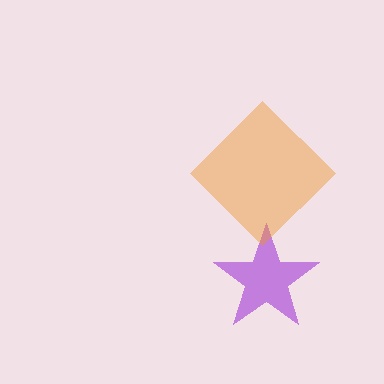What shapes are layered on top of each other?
The layered shapes are: a purple star, an orange diamond.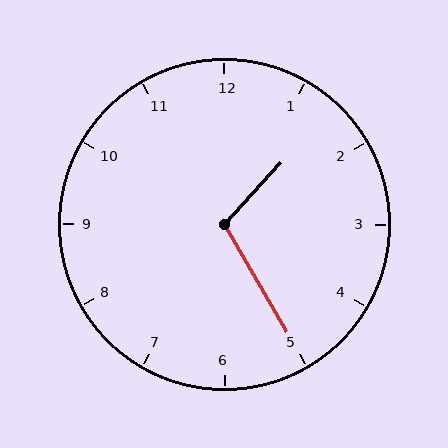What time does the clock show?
1:25.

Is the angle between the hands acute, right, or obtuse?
It is obtuse.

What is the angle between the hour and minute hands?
Approximately 108 degrees.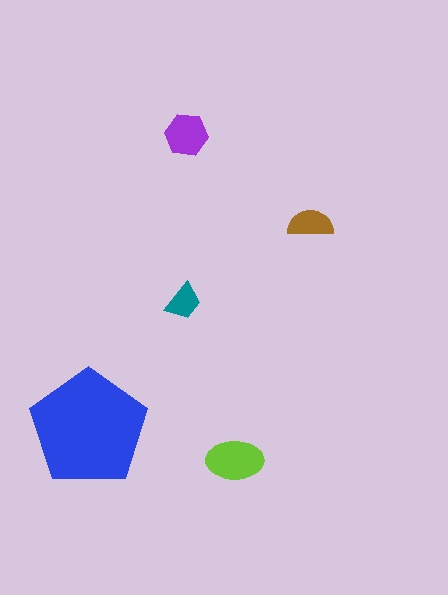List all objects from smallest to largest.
The teal trapezoid, the brown semicircle, the purple hexagon, the lime ellipse, the blue pentagon.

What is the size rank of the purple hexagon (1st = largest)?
3rd.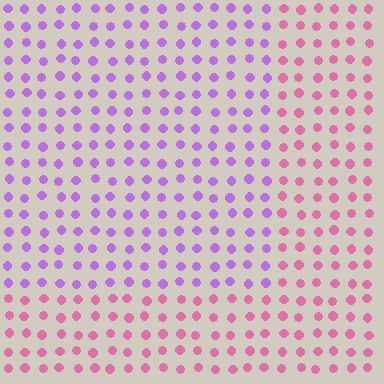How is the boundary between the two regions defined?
The boundary is defined purely by a slight shift in hue (about 50 degrees). Spacing, size, and orientation are identical on both sides.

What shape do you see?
I see a rectangle.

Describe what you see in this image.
The image is filled with small pink elements in a uniform arrangement. A rectangle-shaped region is visible where the elements are tinted to a slightly different hue, forming a subtle color boundary.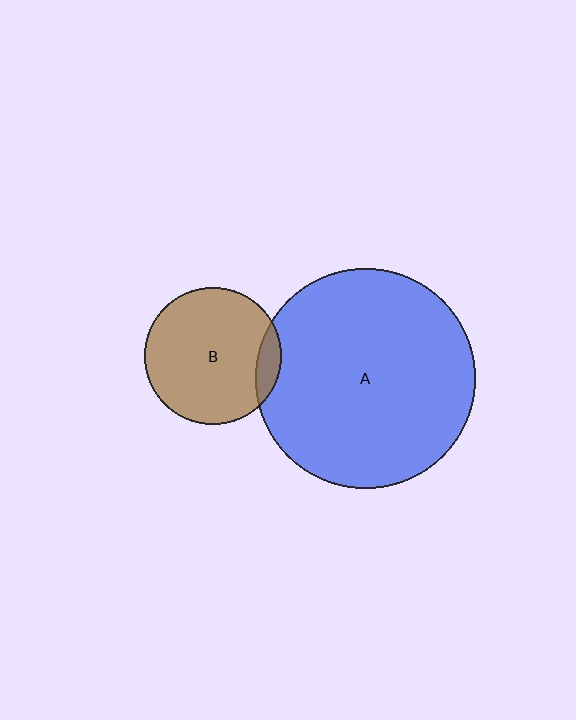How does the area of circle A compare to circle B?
Approximately 2.6 times.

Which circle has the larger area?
Circle A (blue).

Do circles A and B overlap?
Yes.